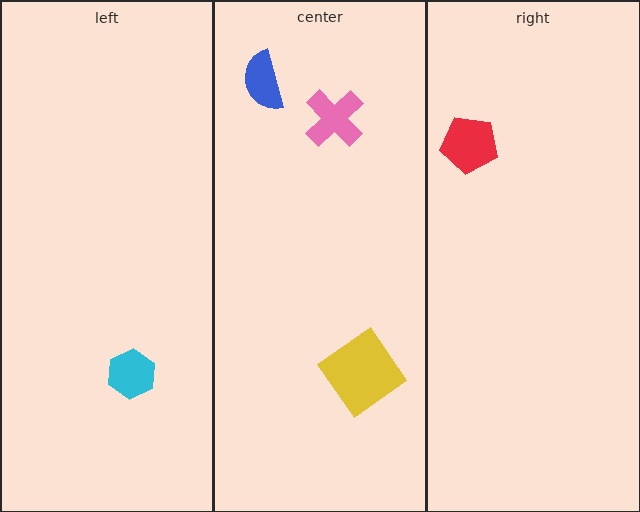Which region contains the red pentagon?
The right region.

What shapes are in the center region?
The pink cross, the blue semicircle, the yellow diamond.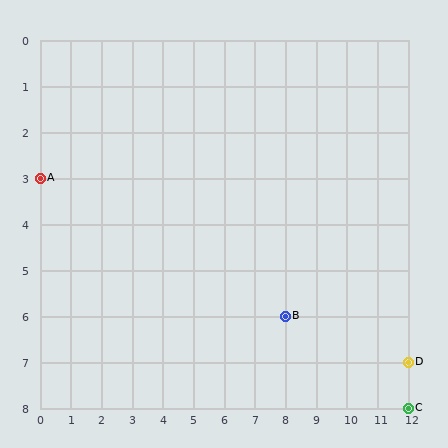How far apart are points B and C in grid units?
Points B and C are 4 columns and 2 rows apart (about 4.5 grid units diagonally).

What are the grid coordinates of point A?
Point A is at grid coordinates (0, 3).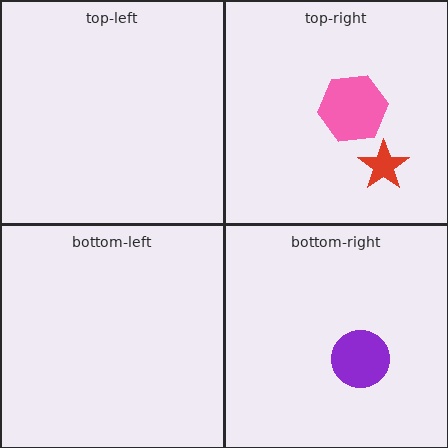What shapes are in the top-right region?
The red star, the pink hexagon.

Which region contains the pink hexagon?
The top-right region.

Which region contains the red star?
The top-right region.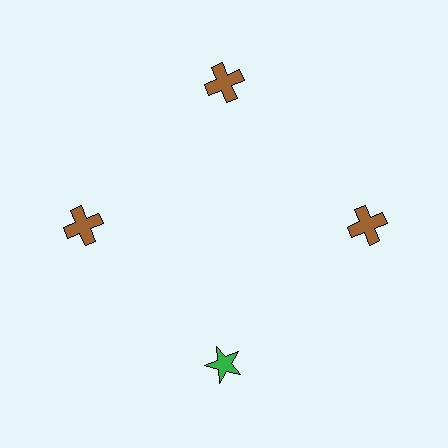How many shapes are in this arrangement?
There are 4 shapes arranged in a ring pattern.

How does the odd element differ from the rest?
It differs in both color (green instead of brown) and shape (star instead of cross).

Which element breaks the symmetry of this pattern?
The green star at roughly the 6 o'clock position breaks the symmetry. All other shapes are brown crosses.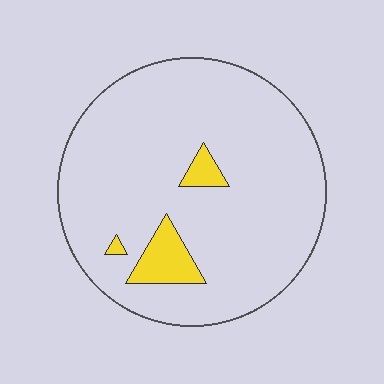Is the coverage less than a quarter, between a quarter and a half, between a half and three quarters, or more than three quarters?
Less than a quarter.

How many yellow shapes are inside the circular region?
3.